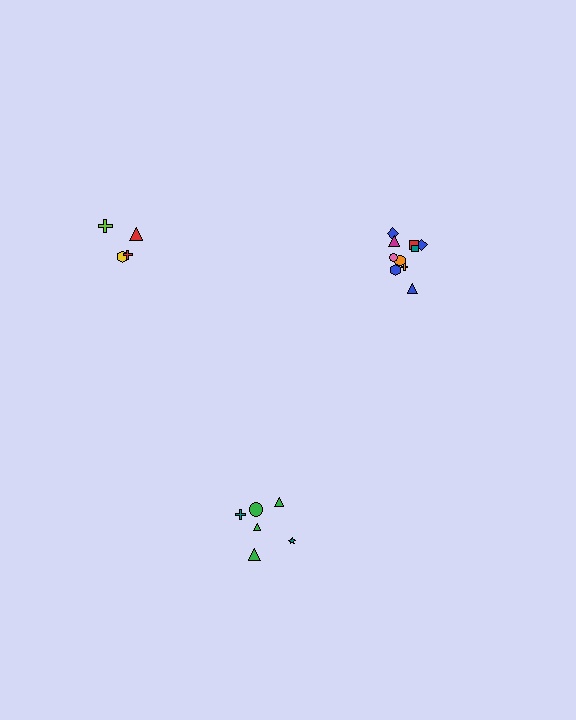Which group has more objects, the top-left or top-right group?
The top-right group.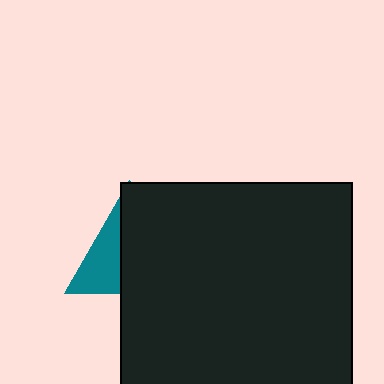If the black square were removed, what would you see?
You would see the complete teal triangle.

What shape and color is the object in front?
The object in front is a black square.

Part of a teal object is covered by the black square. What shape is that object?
It is a triangle.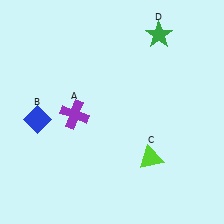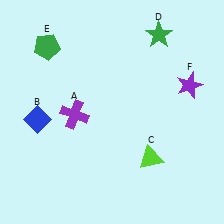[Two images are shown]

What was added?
A green pentagon (E), a purple star (F) were added in Image 2.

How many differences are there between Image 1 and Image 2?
There are 2 differences between the two images.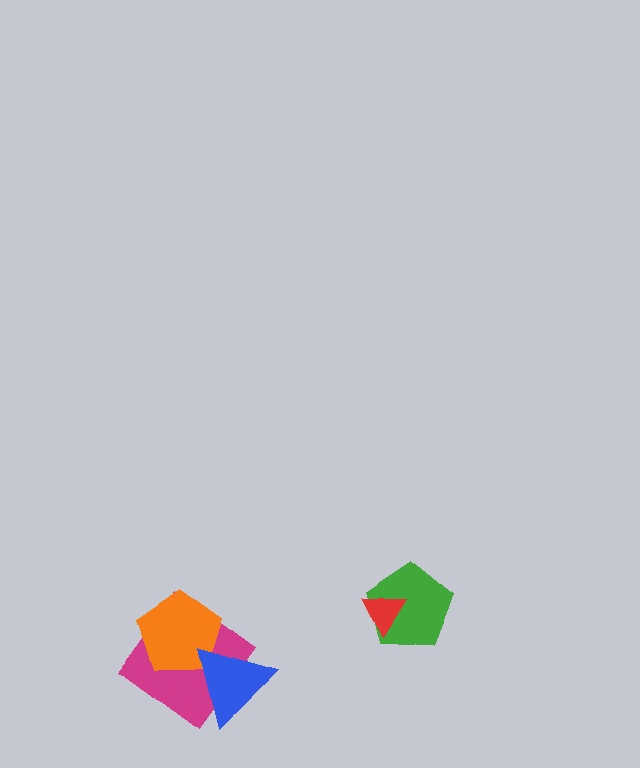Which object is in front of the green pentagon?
The red triangle is in front of the green pentagon.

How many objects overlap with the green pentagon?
1 object overlaps with the green pentagon.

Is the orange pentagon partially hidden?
Yes, it is partially covered by another shape.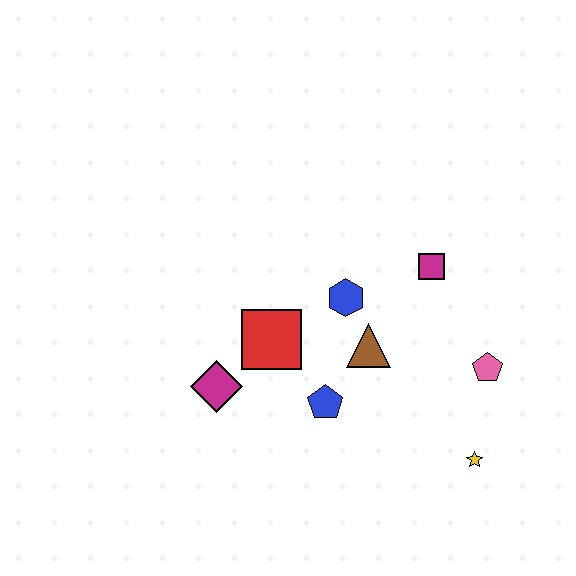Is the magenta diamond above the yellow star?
Yes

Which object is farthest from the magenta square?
The magenta diamond is farthest from the magenta square.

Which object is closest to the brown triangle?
The blue hexagon is closest to the brown triangle.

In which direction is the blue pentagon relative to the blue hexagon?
The blue pentagon is below the blue hexagon.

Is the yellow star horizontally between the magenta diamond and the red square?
No